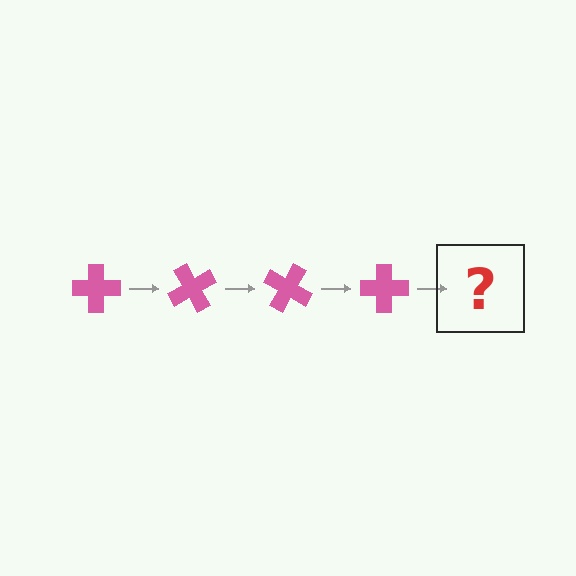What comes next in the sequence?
The next element should be a pink cross rotated 240 degrees.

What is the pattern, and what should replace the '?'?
The pattern is that the cross rotates 60 degrees each step. The '?' should be a pink cross rotated 240 degrees.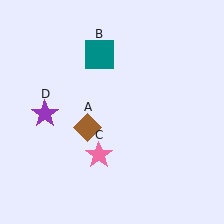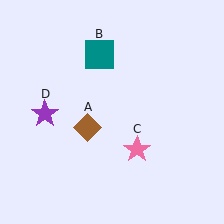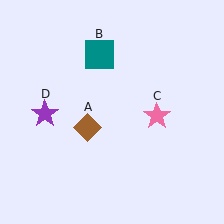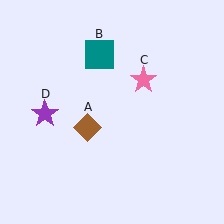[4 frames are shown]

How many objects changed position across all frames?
1 object changed position: pink star (object C).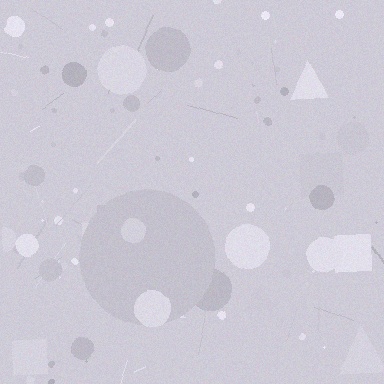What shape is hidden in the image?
A circle is hidden in the image.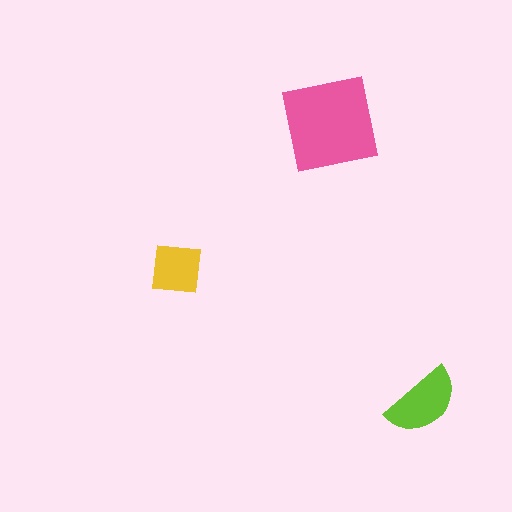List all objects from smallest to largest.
The yellow square, the lime semicircle, the pink square.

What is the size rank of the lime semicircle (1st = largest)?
2nd.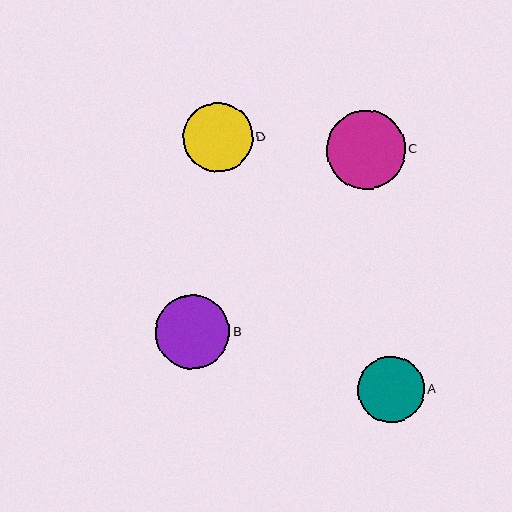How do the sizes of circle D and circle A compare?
Circle D and circle A are approximately the same size.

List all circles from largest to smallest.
From largest to smallest: C, B, D, A.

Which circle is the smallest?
Circle A is the smallest with a size of approximately 67 pixels.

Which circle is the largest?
Circle C is the largest with a size of approximately 79 pixels.